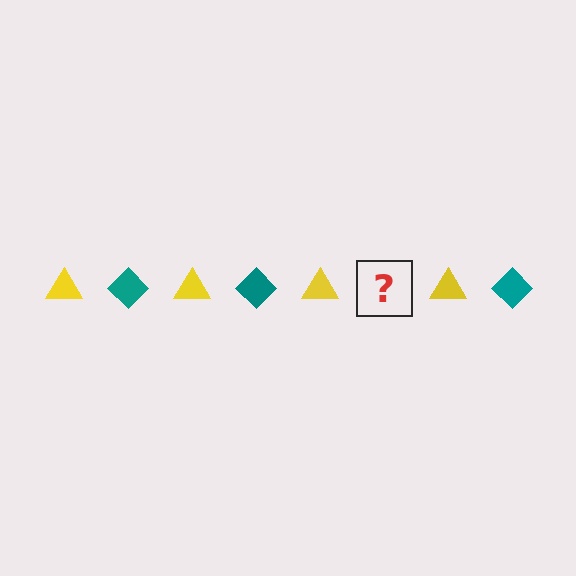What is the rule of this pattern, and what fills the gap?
The rule is that the pattern alternates between yellow triangle and teal diamond. The gap should be filled with a teal diamond.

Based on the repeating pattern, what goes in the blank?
The blank should be a teal diamond.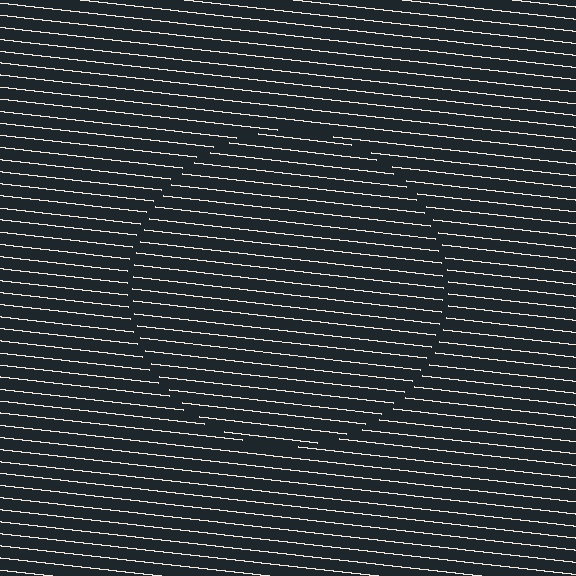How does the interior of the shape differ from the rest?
The interior of the shape contains the same grating, shifted by half a period — the contour is defined by the phase discontinuity where line-ends from the inner and outer gratings abut.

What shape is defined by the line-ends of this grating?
An illusory circle. The interior of the shape contains the same grating, shifted by half a period — the contour is defined by the phase discontinuity where line-ends from the inner and outer gratings abut.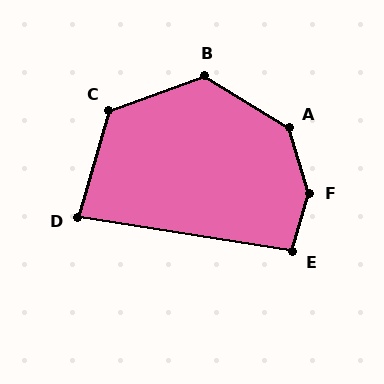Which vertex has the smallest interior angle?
D, at approximately 83 degrees.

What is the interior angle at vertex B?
Approximately 129 degrees (obtuse).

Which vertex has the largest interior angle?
F, at approximately 148 degrees.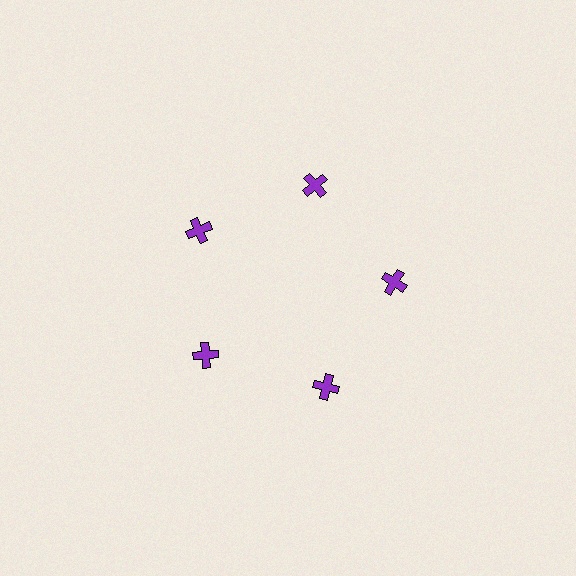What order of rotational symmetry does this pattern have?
This pattern has 5-fold rotational symmetry.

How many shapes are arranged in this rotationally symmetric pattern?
There are 5 shapes, arranged in 5 groups of 1.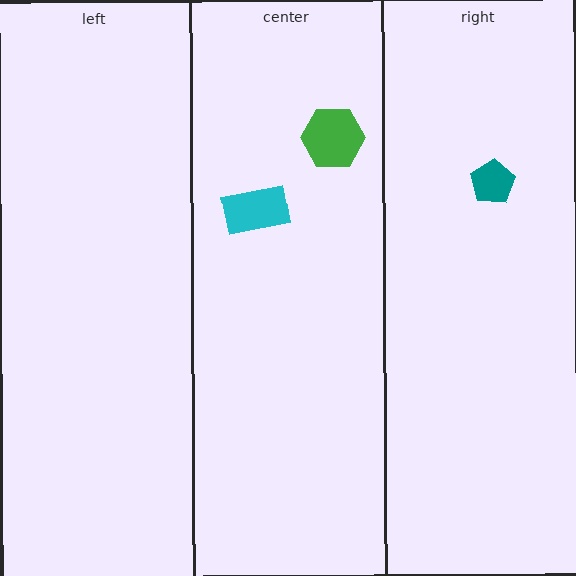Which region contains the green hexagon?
The center region.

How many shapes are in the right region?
1.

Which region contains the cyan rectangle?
The center region.